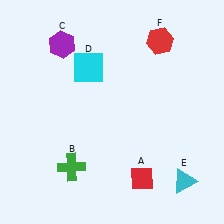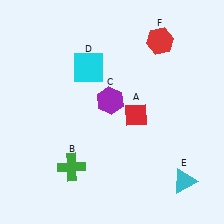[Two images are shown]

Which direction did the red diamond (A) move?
The red diamond (A) moved up.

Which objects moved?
The objects that moved are: the red diamond (A), the purple hexagon (C).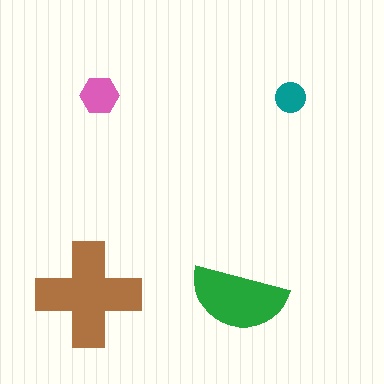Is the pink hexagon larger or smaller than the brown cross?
Smaller.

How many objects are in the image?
There are 4 objects in the image.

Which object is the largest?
The brown cross.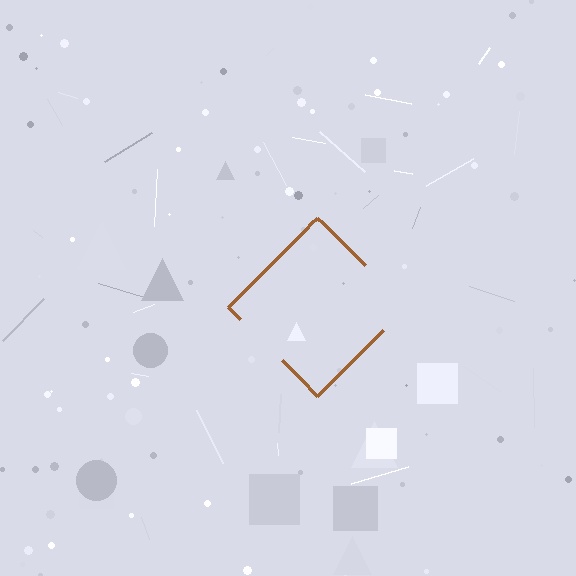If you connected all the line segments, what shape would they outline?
They would outline a diamond.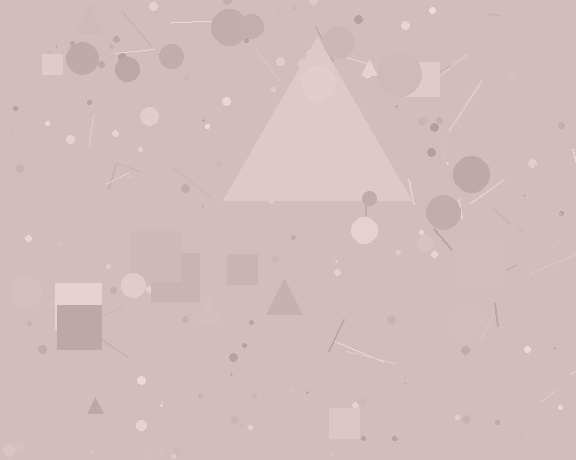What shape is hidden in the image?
A triangle is hidden in the image.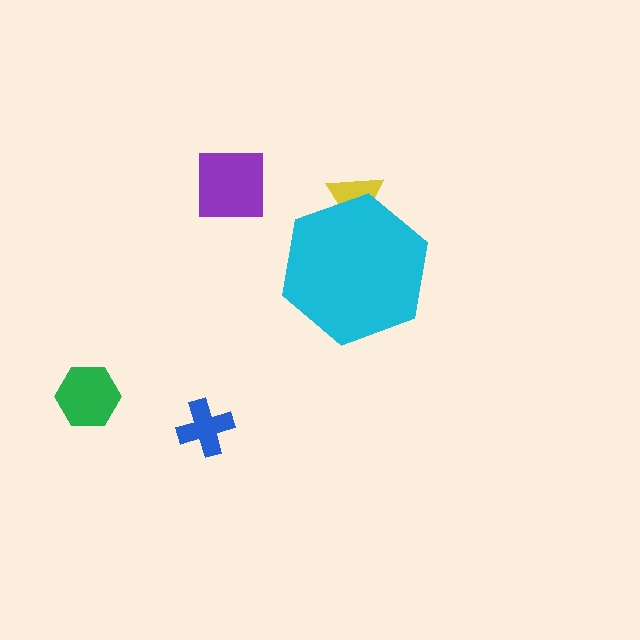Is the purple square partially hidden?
No, the purple square is fully visible.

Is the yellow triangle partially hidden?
Yes, the yellow triangle is partially hidden behind the cyan hexagon.